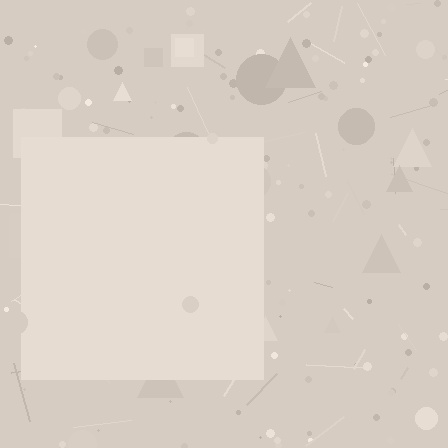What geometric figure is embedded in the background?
A square is embedded in the background.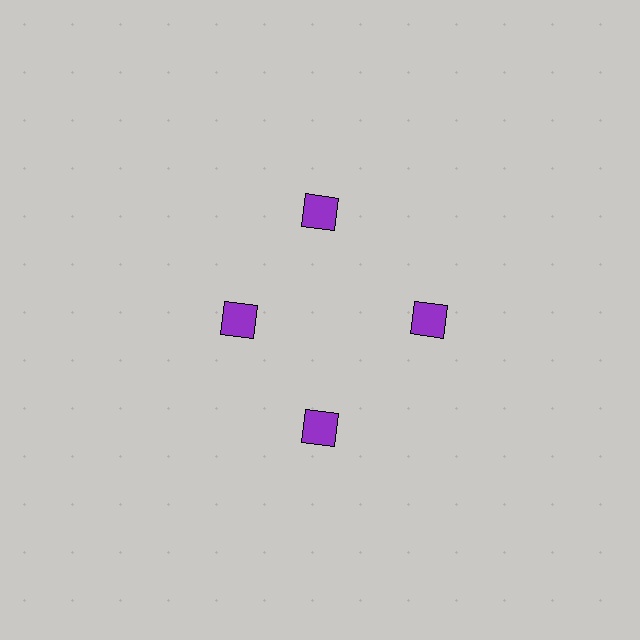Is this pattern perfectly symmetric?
No. The 4 purple squares are arranged in a ring, but one element near the 9 o'clock position is pulled inward toward the center, breaking the 4-fold rotational symmetry.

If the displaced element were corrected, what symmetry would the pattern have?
It would have 4-fold rotational symmetry — the pattern would map onto itself every 90 degrees.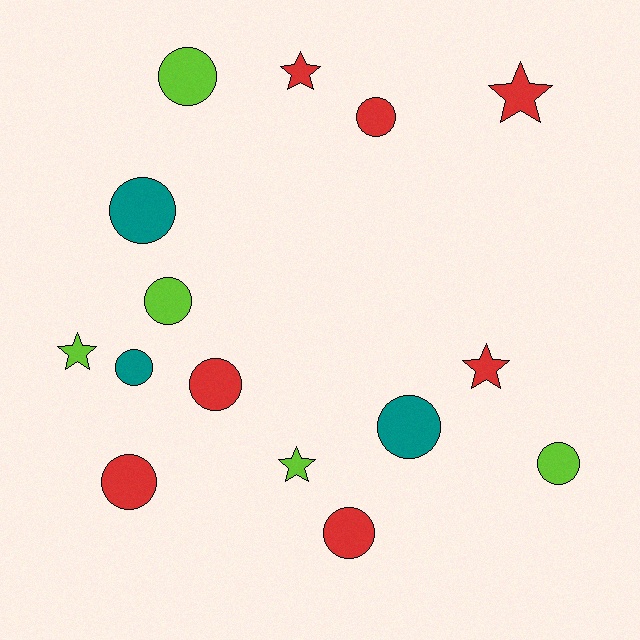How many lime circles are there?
There are 3 lime circles.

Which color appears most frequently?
Red, with 7 objects.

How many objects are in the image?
There are 15 objects.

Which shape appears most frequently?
Circle, with 10 objects.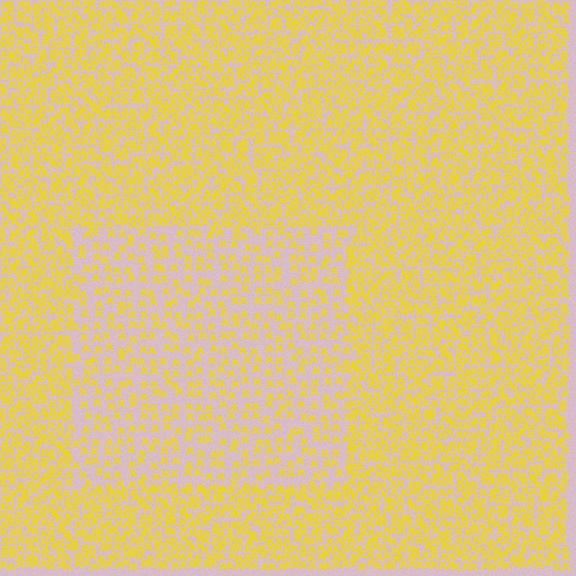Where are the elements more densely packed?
The elements are more densely packed outside the rectangle boundary.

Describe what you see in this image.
The image contains small yellow elements arranged at two different densities. A rectangle-shaped region is visible where the elements are less densely packed than the surrounding area.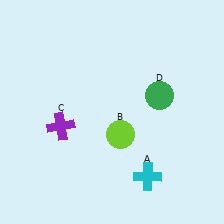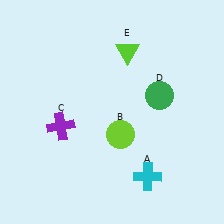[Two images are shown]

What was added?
A lime triangle (E) was added in Image 2.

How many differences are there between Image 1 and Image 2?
There is 1 difference between the two images.